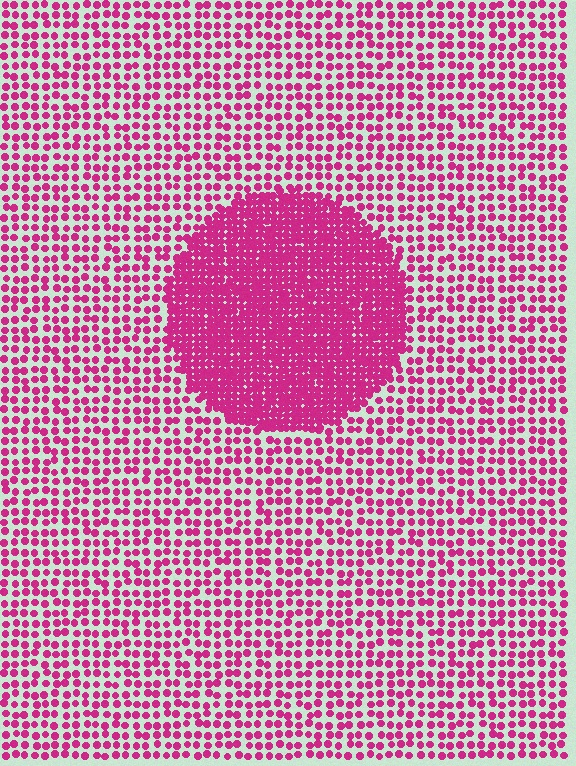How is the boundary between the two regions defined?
The boundary is defined by a change in element density (approximately 2.5x ratio). All elements are the same color, size, and shape.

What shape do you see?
I see a circle.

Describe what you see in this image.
The image contains small magenta elements arranged at two different densities. A circle-shaped region is visible where the elements are more densely packed than the surrounding area.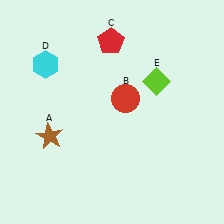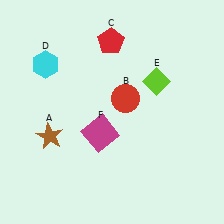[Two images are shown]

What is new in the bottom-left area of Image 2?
A magenta square (F) was added in the bottom-left area of Image 2.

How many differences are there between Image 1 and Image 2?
There is 1 difference between the two images.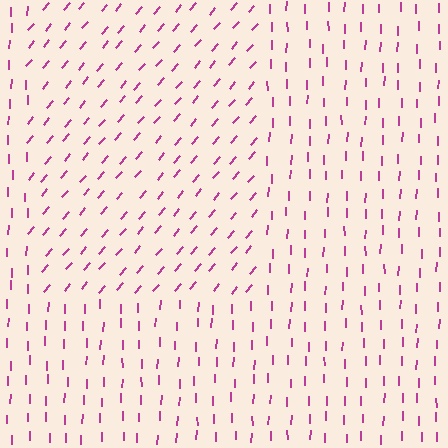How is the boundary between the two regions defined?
The boundary is defined purely by a change in line orientation (approximately 39 degrees difference). All lines are the same color and thickness.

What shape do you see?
I see a rectangle.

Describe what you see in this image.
The image is filled with small magenta line segments. A rectangle region in the image has lines oriented differently from the surrounding lines, creating a visible texture boundary.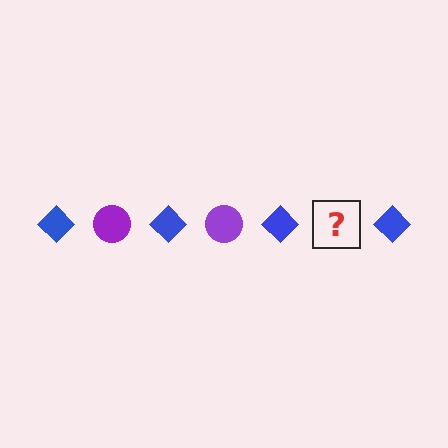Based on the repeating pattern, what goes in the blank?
The blank should be a purple circle.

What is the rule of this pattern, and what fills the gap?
The rule is that the pattern alternates between blue diamond and purple circle. The gap should be filled with a purple circle.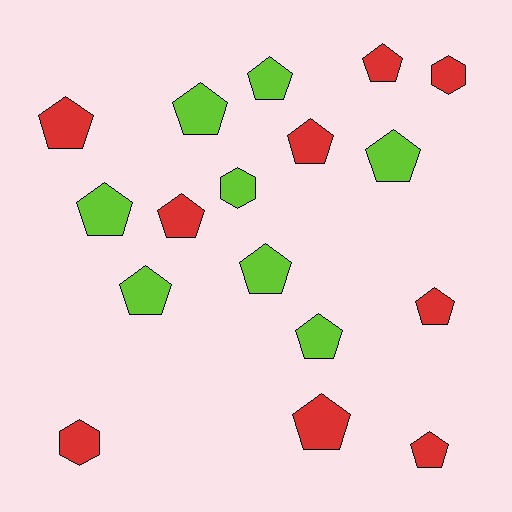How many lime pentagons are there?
There are 7 lime pentagons.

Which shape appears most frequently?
Pentagon, with 14 objects.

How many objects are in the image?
There are 17 objects.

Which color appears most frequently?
Red, with 9 objects.